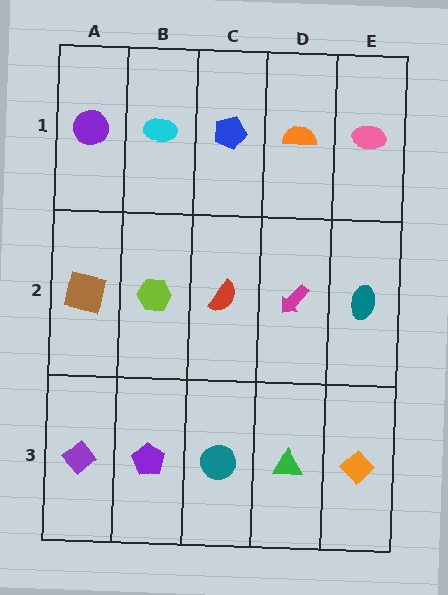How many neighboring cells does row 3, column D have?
3.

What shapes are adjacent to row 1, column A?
A brown square (row 2, column A), a cyan ellipse (row 1, column B).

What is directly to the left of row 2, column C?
A lime hexagon.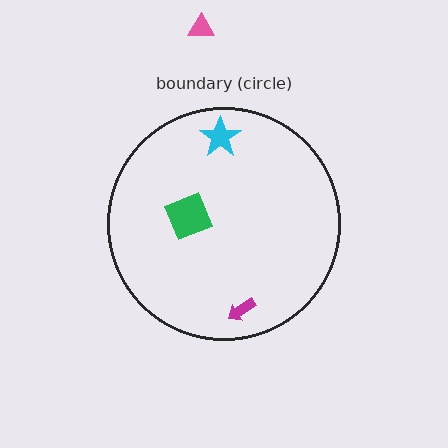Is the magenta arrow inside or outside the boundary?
Inside.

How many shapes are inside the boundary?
3 inside, 1 outside.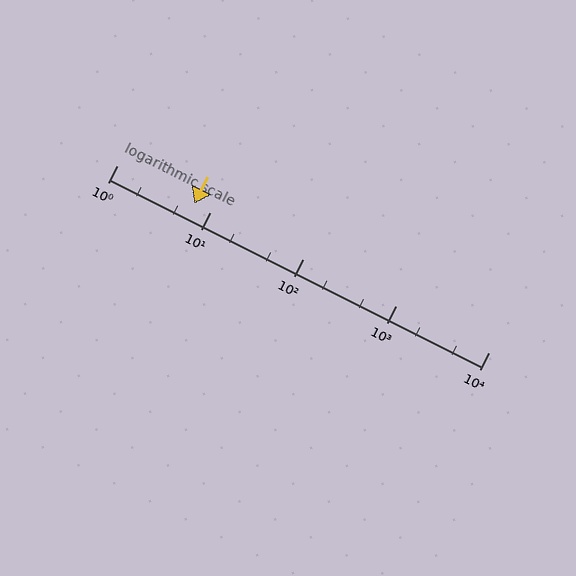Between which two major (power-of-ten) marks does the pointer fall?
The pointer is between 1 and 10.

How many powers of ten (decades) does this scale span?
The scale spans 4 decades, from 1 to 10000.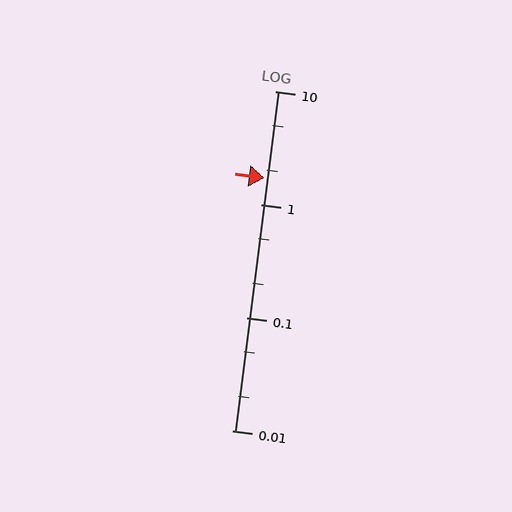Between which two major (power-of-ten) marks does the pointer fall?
The pointer is between 1 and 10.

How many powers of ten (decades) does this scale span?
The scale spans 3 decades, from 0.01 to 10.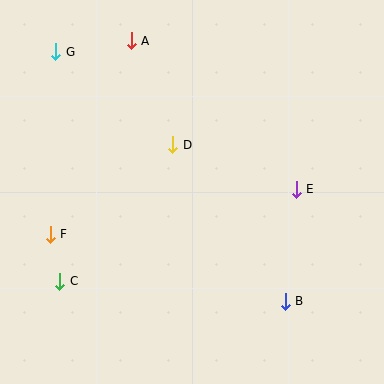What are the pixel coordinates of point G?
Point G is at (56, 52).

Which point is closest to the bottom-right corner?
Point B is closest to the bottom-right corner.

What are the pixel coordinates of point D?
Point D is at (173, 145).